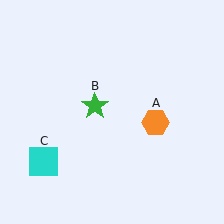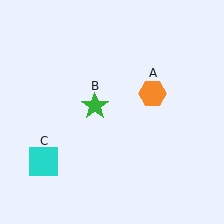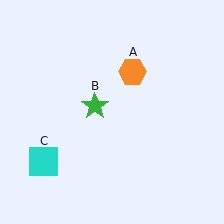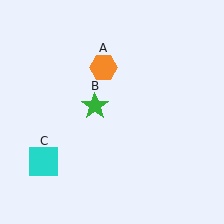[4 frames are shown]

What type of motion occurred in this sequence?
The orange hexagon (object A) rotated counterclockwise around the center of the scene.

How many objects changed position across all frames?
1 object changed position: orange hexagon (object A).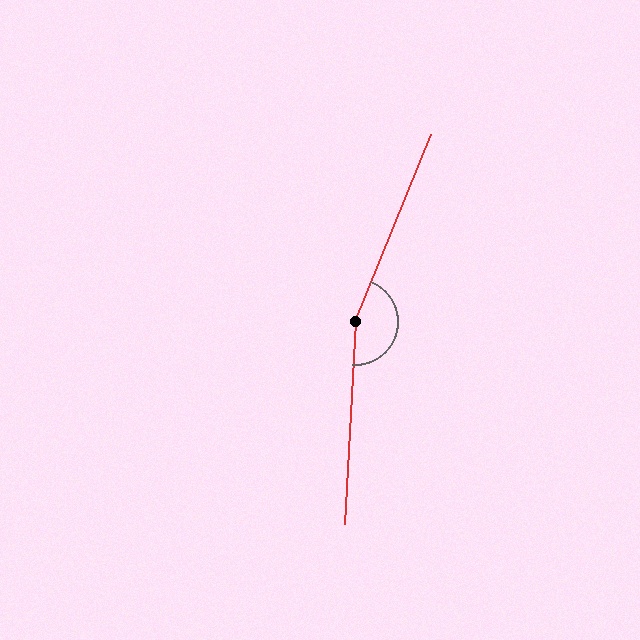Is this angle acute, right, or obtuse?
It is obtuse.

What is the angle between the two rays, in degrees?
Approximately 161 degrees.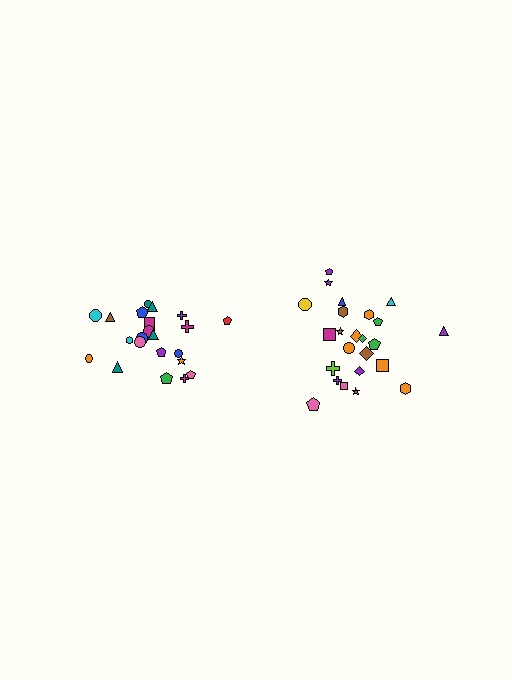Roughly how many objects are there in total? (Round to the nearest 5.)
Roughly 45 objects in total.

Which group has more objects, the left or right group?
The right group.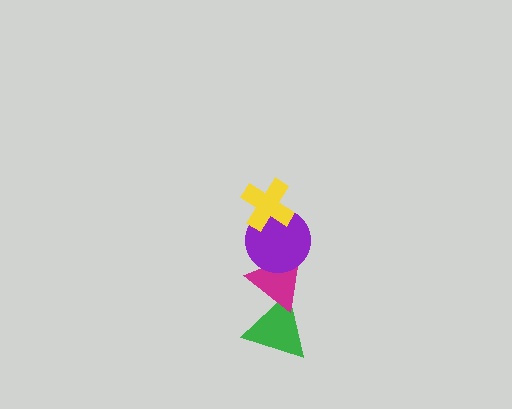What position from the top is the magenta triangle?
The magenta triangle is 3rd from the top.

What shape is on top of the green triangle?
The magenta triangle is on top of the green triangle.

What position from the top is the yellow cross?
The yellow cross is 1st from the top.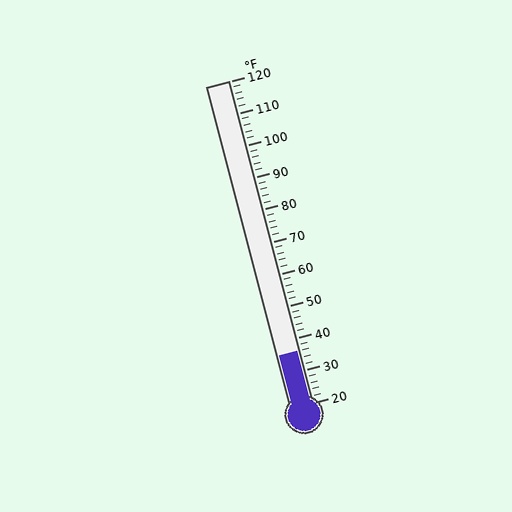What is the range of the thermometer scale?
The thermometer scale ranges from 20°F to 120°F.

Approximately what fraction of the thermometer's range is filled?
The thermometer is filled to approximately 15% of its range.